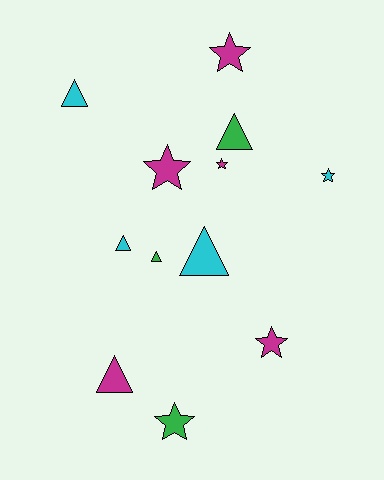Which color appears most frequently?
Magenta, with 5 objects.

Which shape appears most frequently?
Triangle, with 6 objects.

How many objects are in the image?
There are 12 objects.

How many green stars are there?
There is 1 green star.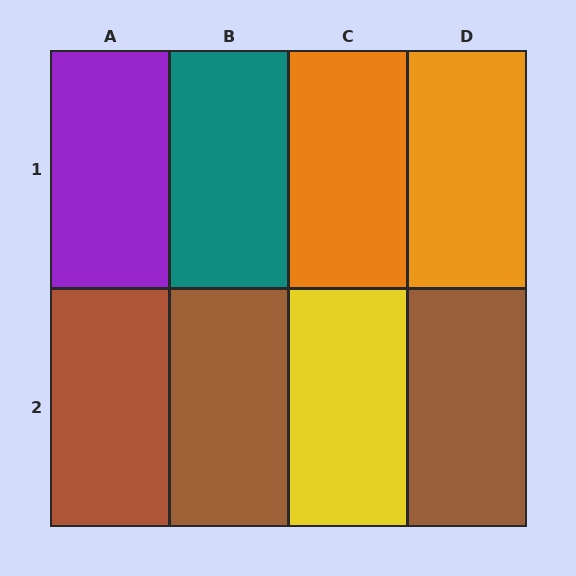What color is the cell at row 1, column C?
Orange.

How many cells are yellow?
1 cell is yellow.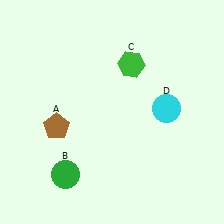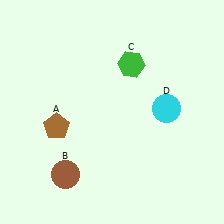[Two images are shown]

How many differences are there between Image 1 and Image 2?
There is 1 difference between the two images.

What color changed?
The circle (B) changed from green in Image 1 to brown in Image 2.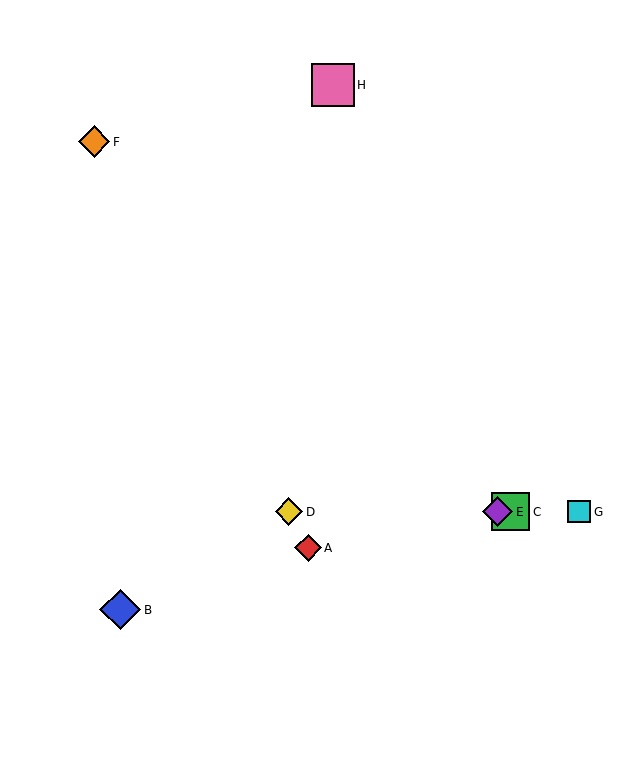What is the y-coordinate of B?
Object B is at y≈610.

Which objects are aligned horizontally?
Objects C, D, E, G are aligned horizontally.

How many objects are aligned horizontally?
4 objects (C, D, E, G) are aligned horizontally.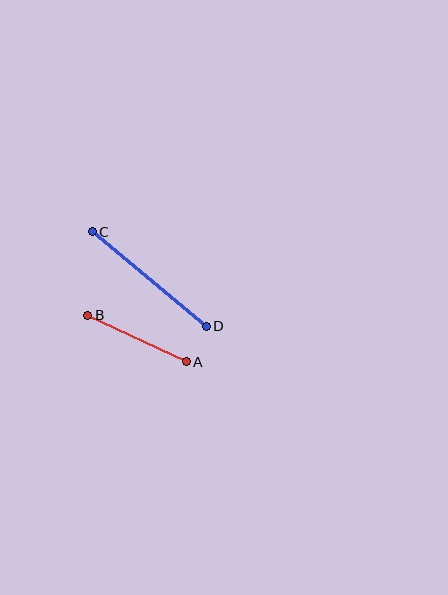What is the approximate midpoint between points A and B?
The midpoint is at approximately (137, 339) pixels.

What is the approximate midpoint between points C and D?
The midpoint is at approximately (149, 279) pixels.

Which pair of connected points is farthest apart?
Points C and D are farthest apart.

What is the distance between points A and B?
The distance is approximately 109 pixels.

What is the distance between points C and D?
The distance is approximately 148 pixels.